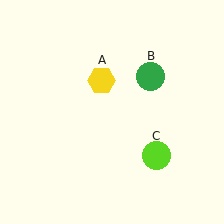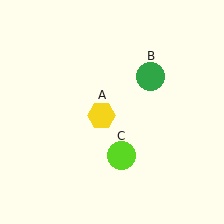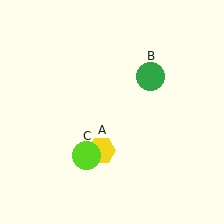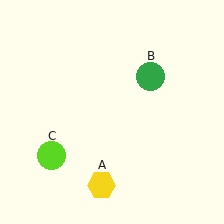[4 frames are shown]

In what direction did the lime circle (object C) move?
The lime circle (object C) moved left.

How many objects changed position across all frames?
2 objects changed position: yellow hexagon (object A), lime circle (object C).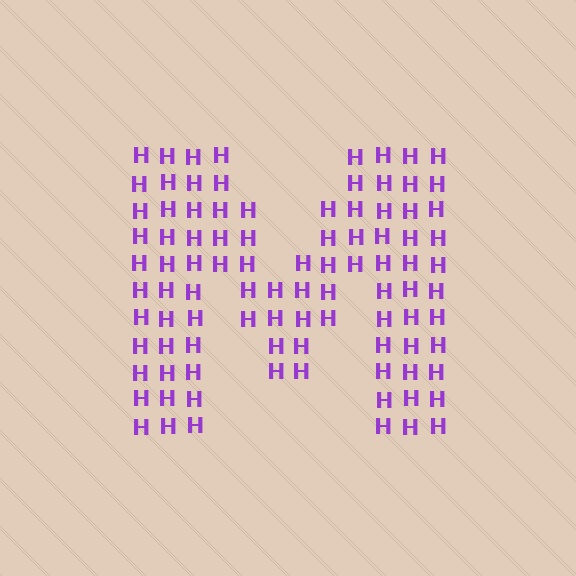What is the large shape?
The large shape is the letter M.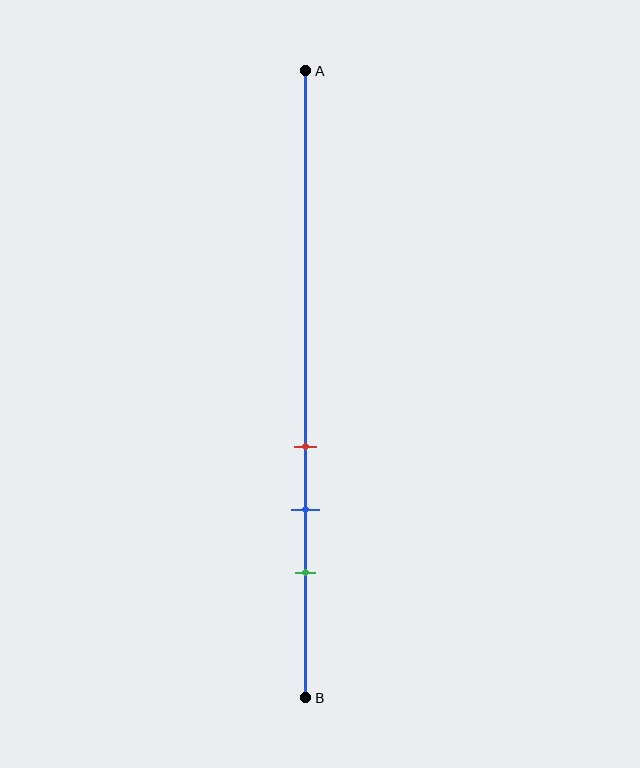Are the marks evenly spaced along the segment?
Yes, the marks are approximately evenly spaced.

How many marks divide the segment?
There are 3 marks dividing the segment.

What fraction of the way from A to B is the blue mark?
The blue mark is approximately 70% (0.7) of the way from A to B.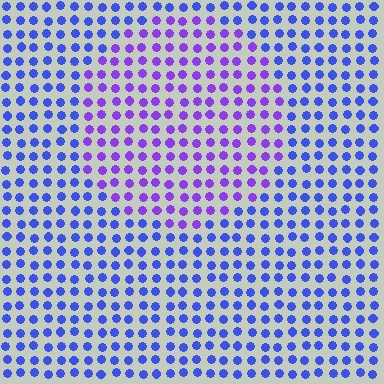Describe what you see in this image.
The image is filled with small blue elements in a uniform arrangement. A circle-shaped region is visible where the elements are tinted to a slightly different hue, forming a subtle color boundary.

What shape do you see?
I see a circle.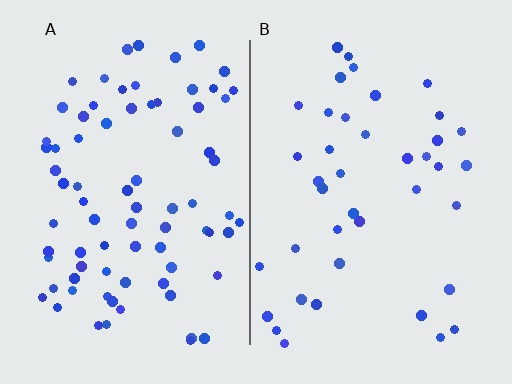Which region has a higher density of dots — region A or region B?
A (the left).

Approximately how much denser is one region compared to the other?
Approximately 2.0× — region A over region B.